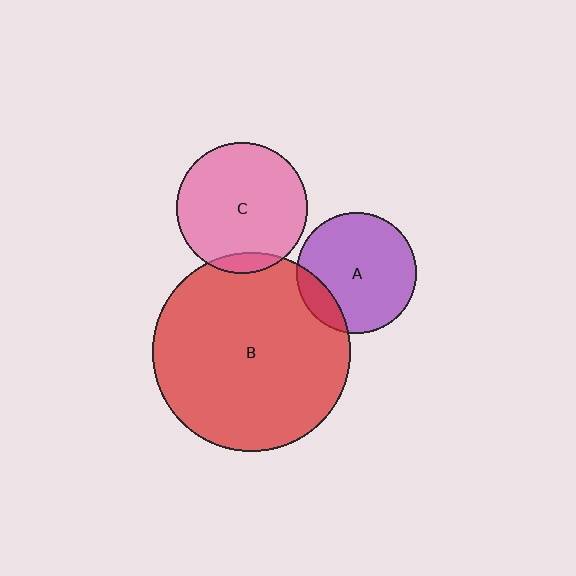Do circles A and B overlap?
Yes.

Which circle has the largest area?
Circle B (red).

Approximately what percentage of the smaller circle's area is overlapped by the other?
Approximately 15%.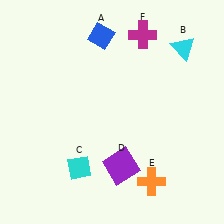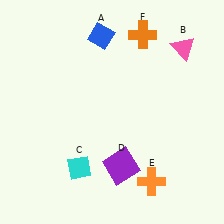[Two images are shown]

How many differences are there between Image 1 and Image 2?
There are 2 differences between the two images.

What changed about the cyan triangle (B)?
In Image 1, B is cyan. In Image 2, it changed to pink.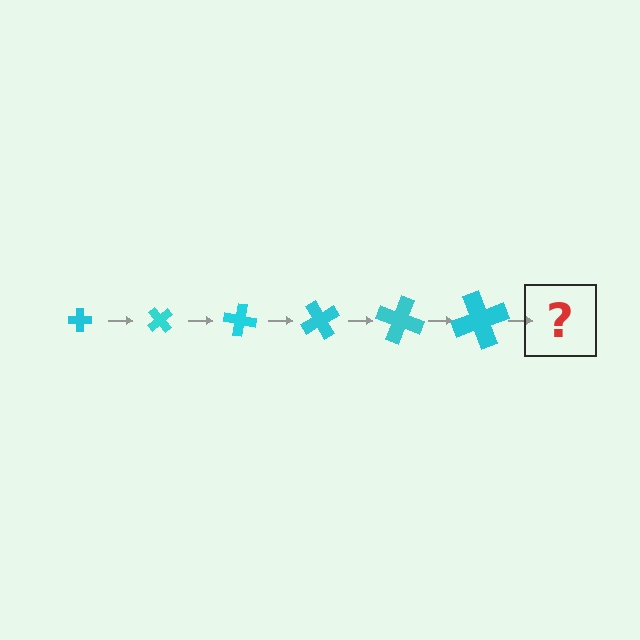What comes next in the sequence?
The next element should be a cross, larger than the previous one and rotated 300 degrees from the start.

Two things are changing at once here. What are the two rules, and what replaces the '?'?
The two rules are that the cross grows larger each step and it rotates 50 degrees each step. The '?' should be a cross, larger than the previous one and rotated 300 degrees from the start.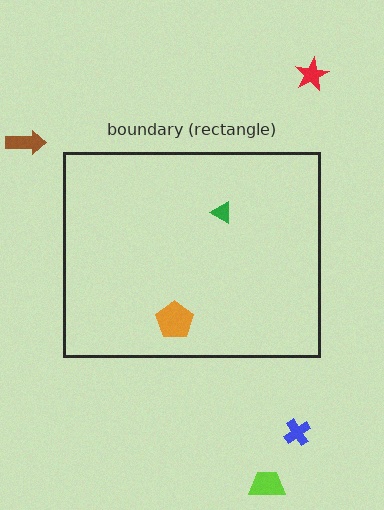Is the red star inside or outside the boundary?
Outside.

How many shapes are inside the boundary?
2 inside, 4 outside.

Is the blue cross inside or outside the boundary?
Outside.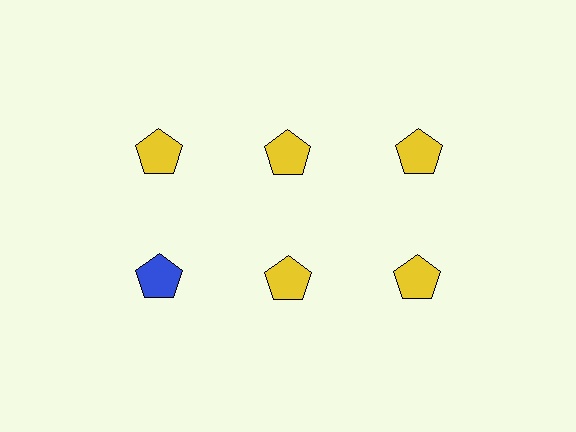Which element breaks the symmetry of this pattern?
The blue pentagon in the second row, leftmost column breaks the symmetry. All other shapes are yellow pentagons.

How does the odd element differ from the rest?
It has a different color: blue instead of yellow.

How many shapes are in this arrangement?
There are 6 shapes arranged in a grid pattern.